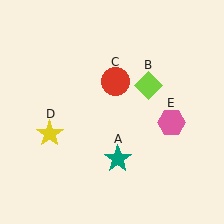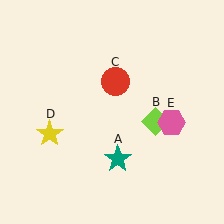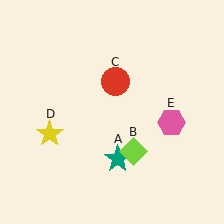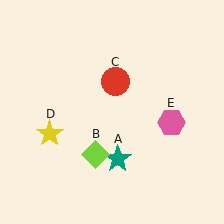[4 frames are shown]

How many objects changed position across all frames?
1 object changed position: lime diamond (object B).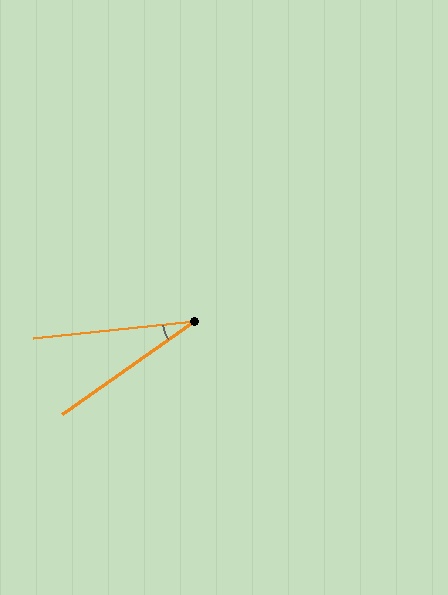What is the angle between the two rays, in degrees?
Approximately 29 degrees.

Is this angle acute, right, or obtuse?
It is acute.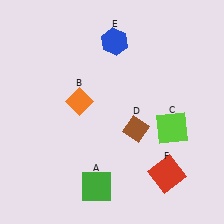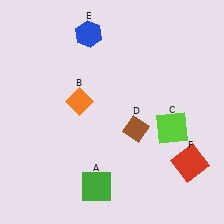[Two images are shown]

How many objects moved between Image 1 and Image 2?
2 objects moved between the two images.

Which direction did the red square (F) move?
The red square (F) moved right.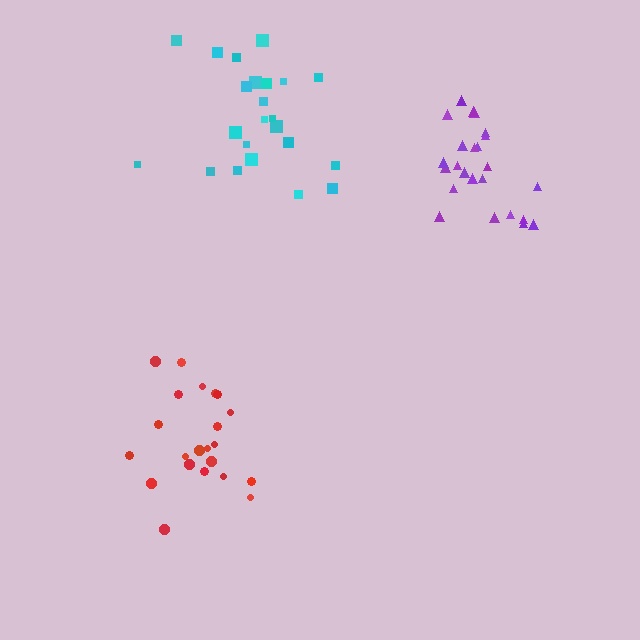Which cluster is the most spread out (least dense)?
Cyan.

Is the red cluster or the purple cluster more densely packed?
Purple.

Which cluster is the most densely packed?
Purple.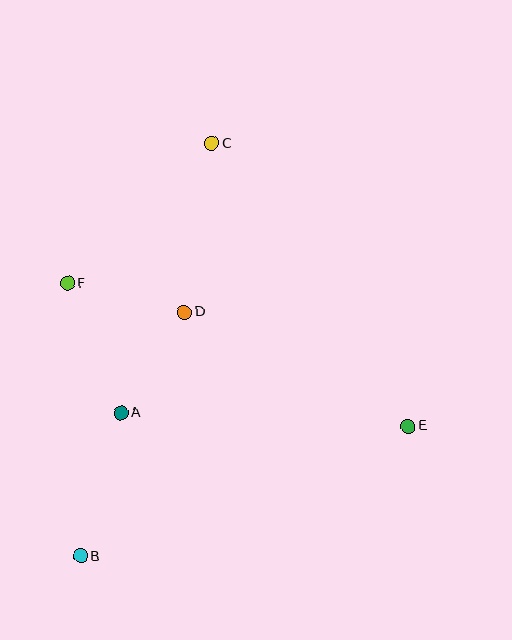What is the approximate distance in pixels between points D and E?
The distance between D and E is approximately 251 pixels.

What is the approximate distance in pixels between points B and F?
The distance between B and F is approximately 273 pixels.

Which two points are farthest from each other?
Points B and C are farthest from each other.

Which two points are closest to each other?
Points A and D are closest to each other.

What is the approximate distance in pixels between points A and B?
The distance between A and B is approximately 149 pixels.